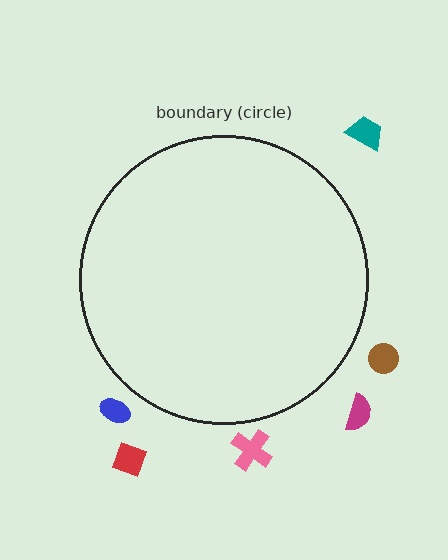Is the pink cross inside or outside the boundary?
Outside.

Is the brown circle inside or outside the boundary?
Outside.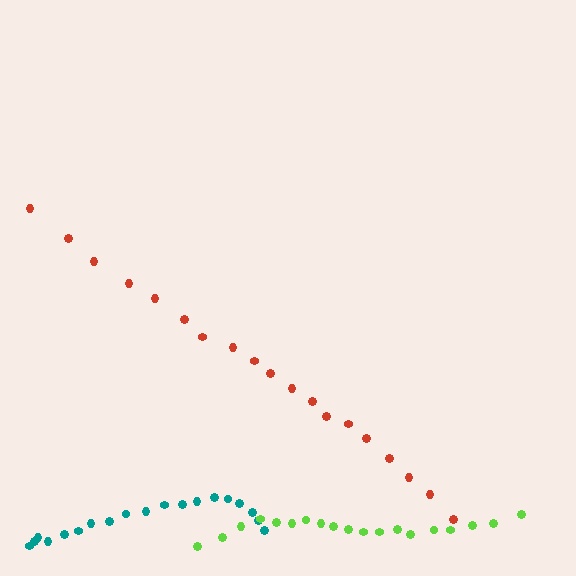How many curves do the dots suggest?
There are 3 distinct paths.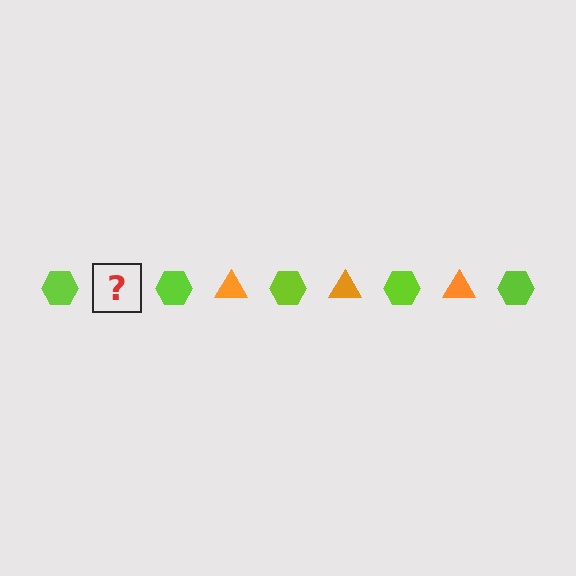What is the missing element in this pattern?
The missing element is an orange triangle.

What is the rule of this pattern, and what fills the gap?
The rule is that the pattern alternates between lime hexagon and orange triangle. The gap should be filled with an orange triangle.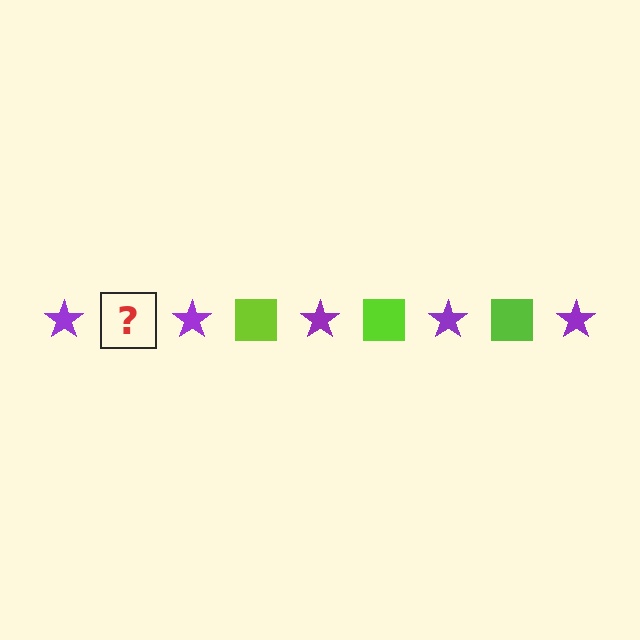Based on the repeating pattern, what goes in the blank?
The blank should be a lime square.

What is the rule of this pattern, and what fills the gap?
The rule is that the pattern alternates between purple star and lime square. The gap should be filled with a lime square.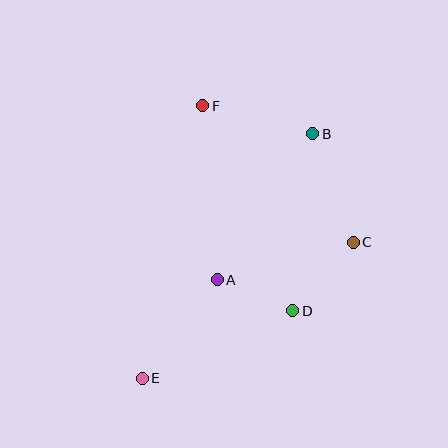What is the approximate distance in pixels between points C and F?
The distance between C and F is approximately 203 pixels.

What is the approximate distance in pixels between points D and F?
The distance between D and F is approximately 224 pixels.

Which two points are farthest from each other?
Points B and E are farthest from each other.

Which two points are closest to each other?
Points A and D are closest to each other.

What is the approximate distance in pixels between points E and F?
The distance between E and F is approximately 279 pixels.